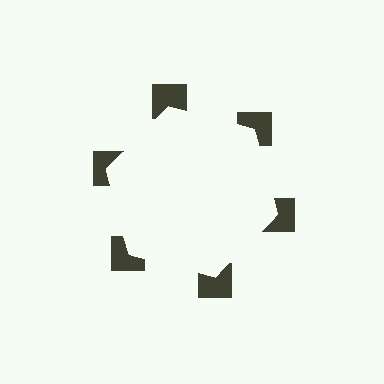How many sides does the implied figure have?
6 sides.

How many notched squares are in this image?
There are 6 — one at each vertex of the illusory hexagon.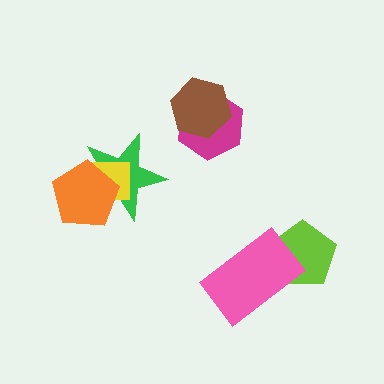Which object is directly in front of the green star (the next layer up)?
The yellow square is directly in front of the green star.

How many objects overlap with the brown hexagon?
1 object overlaps with the brown hexagon.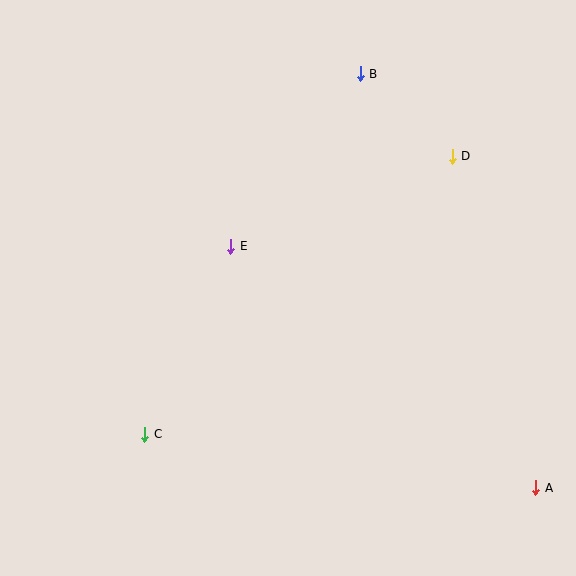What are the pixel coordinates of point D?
Point D is at (452, 156).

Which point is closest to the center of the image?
Point E at (231, 246) is closest to the center.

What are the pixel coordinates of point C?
Point C is at (145, 434).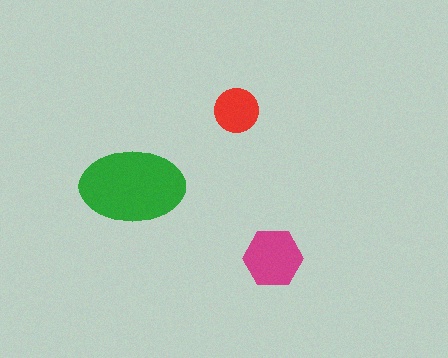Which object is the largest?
The green ellipse.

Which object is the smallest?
The red circle.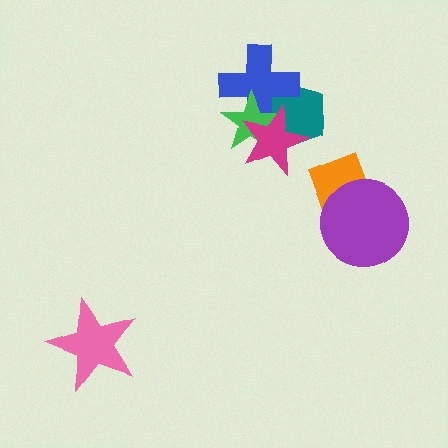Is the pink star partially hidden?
No, no other shape covers it.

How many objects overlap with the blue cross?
3 objects overlap with the blue cross.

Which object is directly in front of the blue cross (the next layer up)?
The green star is directly in front of the blue cross.